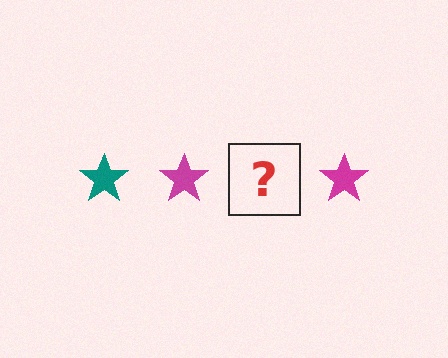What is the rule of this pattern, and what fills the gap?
The rule is that the pattern cycles through teal, magenta stars. The gap should be filled with a teal star.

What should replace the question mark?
The question mark should be replaced with a teal star.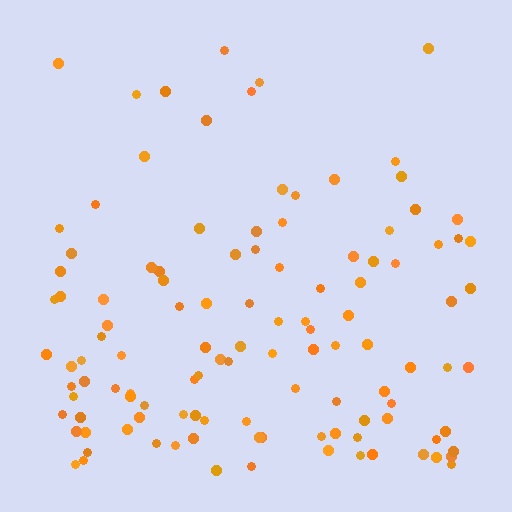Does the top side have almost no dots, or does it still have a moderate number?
Still a moderate number, just noticeably fewer than the bottom.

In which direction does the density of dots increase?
From top to bottom, with the bottom side densest.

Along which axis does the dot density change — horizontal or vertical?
Vertical.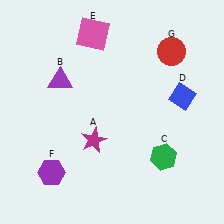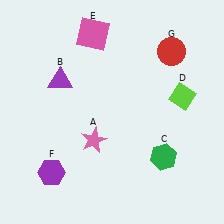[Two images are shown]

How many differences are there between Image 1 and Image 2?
There are 2 differences between the two images.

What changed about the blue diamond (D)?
In Image 1, D is blue. In Image 2, it changed to lime.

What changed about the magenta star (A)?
In Image 1, A is magenta. In Image 2, it changed to pink.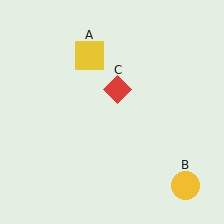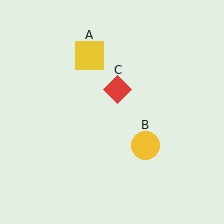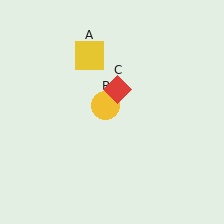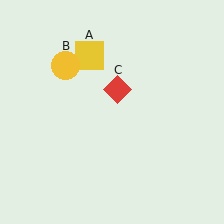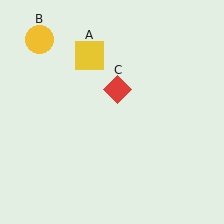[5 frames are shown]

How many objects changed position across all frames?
1 object changed position: yellow circle (object B).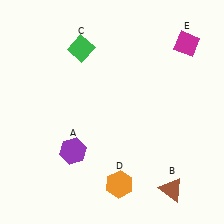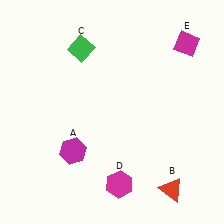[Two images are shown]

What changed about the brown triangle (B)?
In Image 1, B is brown. In Image 2, it changed to red.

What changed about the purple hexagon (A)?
In Image 1, A is purple. In Image 2, it changed to magenta.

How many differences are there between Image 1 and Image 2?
There are 3 differences between the two images.